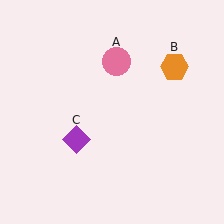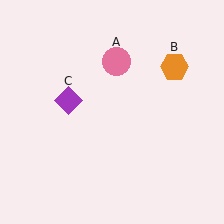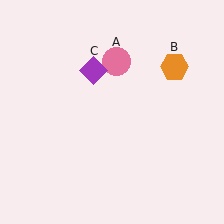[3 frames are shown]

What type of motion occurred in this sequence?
The purple diamond (object C) rotated clockwise around the center of the scene.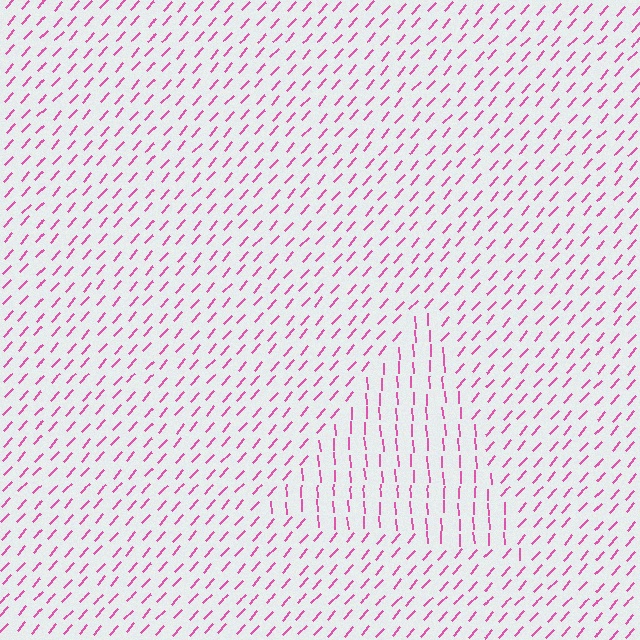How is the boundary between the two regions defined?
The boundary is defined purely by a change in line orientation (approximately 45 degrees difference). All lines are the same color and thickness.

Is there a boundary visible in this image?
Yes, there is a texture boundary formed by a change in line orientation.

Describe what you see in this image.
The image is filled with small pink line segments. A triangle region in the image has lines oriented differently from the surrounding lines, creating a visible texture boundary.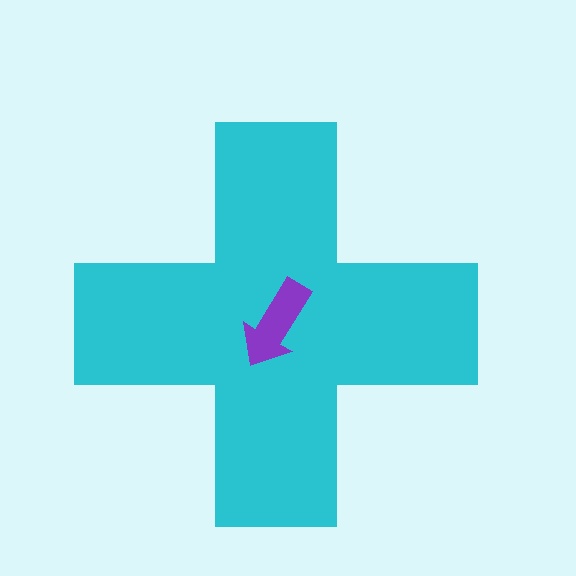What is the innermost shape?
The purple arrow.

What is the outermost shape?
The cyan cross.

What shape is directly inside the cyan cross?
The purple arrow.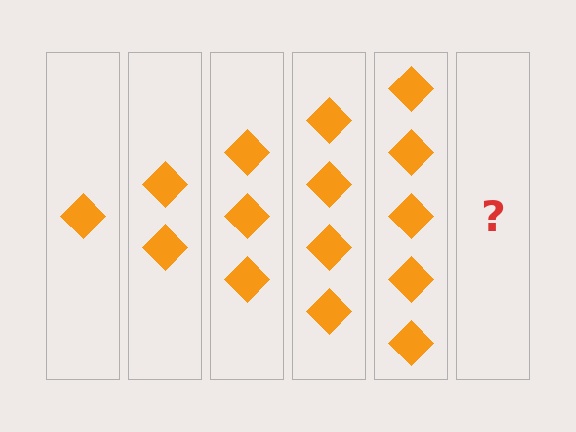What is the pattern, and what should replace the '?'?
The pattern is that each step adds one more diamond. The '?' should be 6 diamonds.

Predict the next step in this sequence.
The next step is 6 diamonds.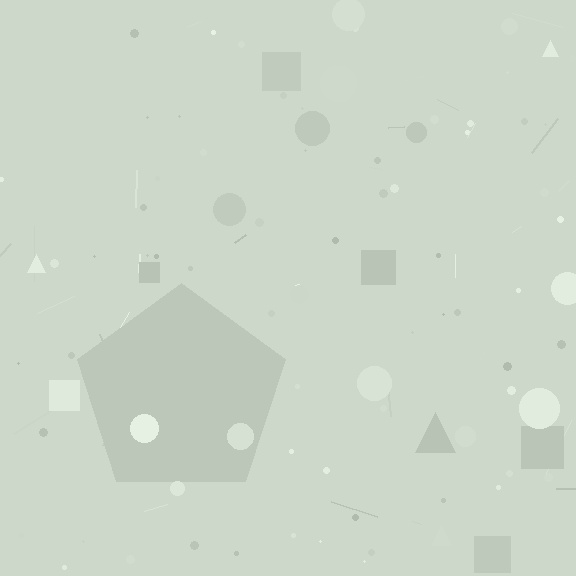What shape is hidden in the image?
A pentagon is hidden in the image.